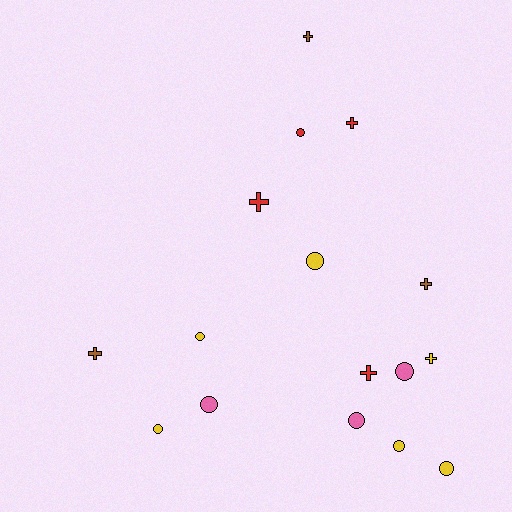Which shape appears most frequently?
Circle, with 9 objects.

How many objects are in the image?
There are 16 objects.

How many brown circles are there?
There are no brown circles.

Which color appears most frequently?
Yellow, with 6 objects.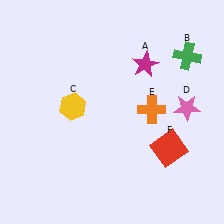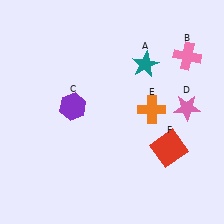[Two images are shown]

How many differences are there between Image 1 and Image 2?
There are 3 differences between the two images.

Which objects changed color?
A changed from magenta to teal. B changed from green to pink. C changed from yellow to purple.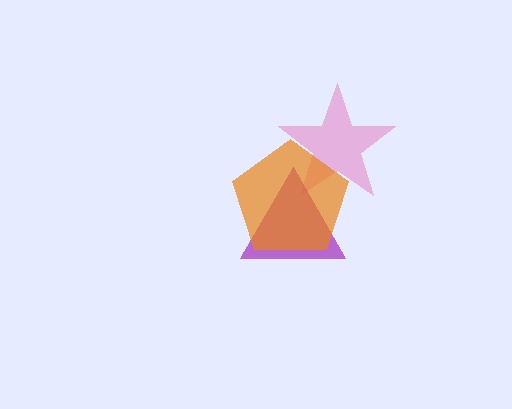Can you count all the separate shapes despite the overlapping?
Yes, there are 3 separate shapes.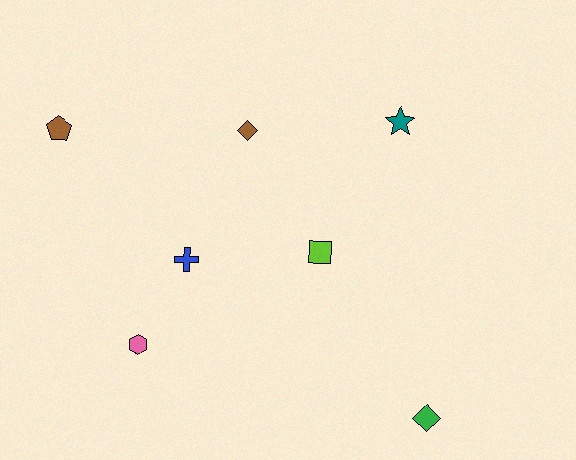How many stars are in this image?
There is 1 star.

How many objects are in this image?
There are 7 objects.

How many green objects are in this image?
There is 1 green object.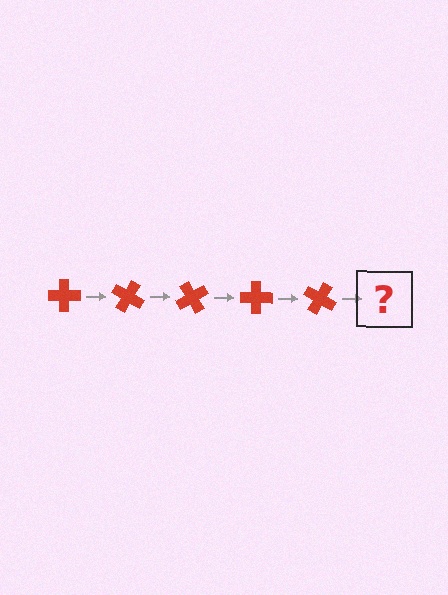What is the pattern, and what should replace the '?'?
The pattern is that the cross rotates 30 degrees each step. The '?' should be a red cross rotated 150 degrees.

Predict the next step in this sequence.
The next step is a red cross rotated 150 degrees.